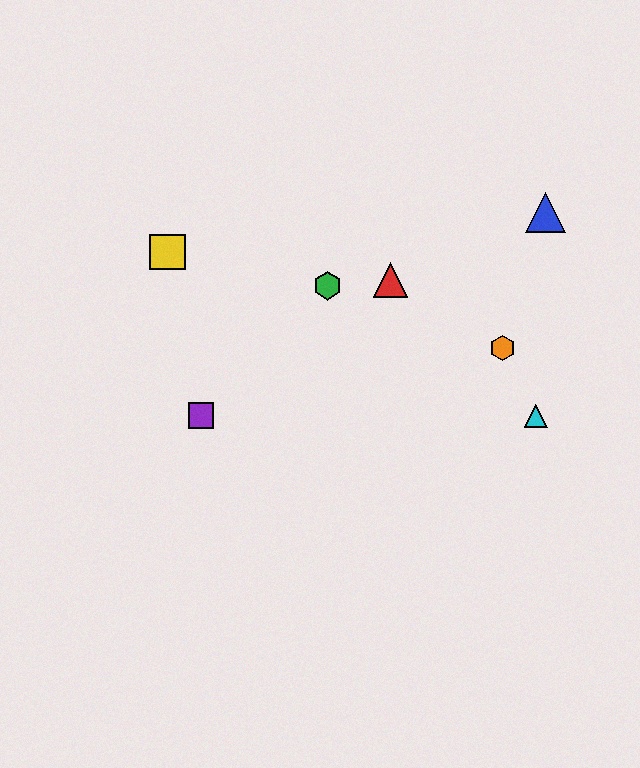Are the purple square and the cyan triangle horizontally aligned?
Yes, both are at y≈416.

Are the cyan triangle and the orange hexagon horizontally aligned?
No, the cyan triangle is at y≈416 and the orange hexagon is at y≈348.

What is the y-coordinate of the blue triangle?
The blue triangle is at y≈213.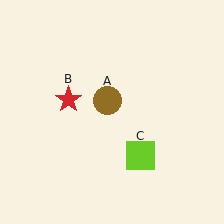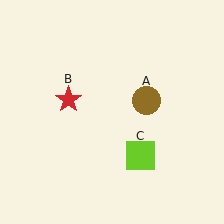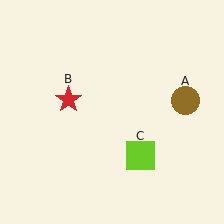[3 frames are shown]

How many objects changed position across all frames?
1 object changed position: brown circle (object A).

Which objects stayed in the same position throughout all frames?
Red star (object B) and lime square (object C) remained stationary.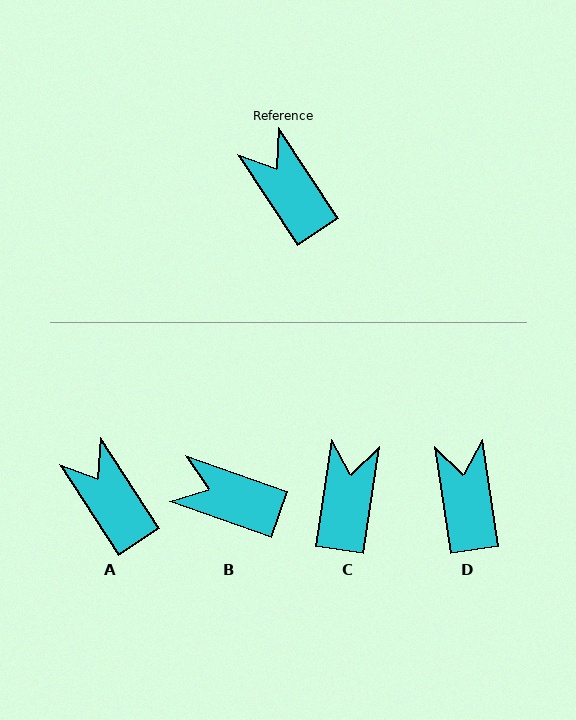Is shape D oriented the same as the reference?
No, it is off by about 24 degrees.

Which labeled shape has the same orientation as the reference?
A.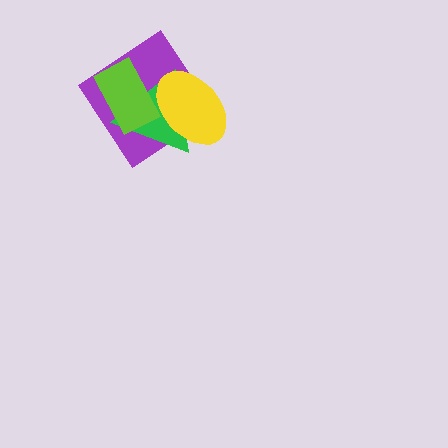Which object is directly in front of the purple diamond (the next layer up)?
The green triangle is directly in front of the purple diamond.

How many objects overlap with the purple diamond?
3 objects overlap with the purple diamond.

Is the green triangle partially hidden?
Yes, it is partially covered by another shape.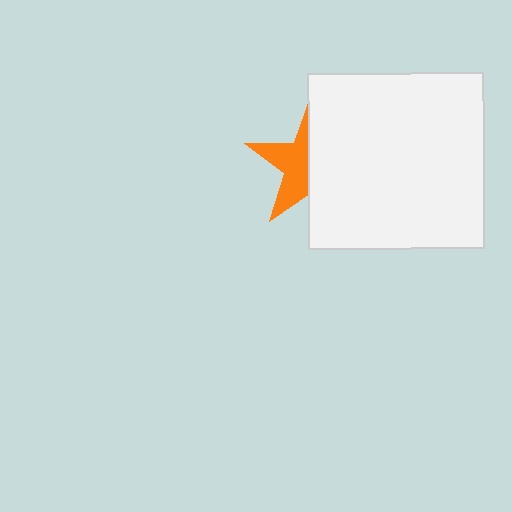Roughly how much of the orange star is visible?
A small part of it is visible (roughly 44%).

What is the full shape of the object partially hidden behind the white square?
The partially hidden object is an orange star.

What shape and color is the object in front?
The object in front is a white square.